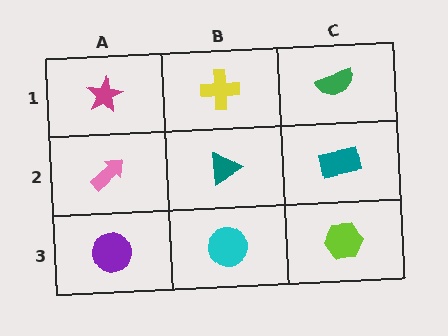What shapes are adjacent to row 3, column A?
A pink arrow (row 2, column A), a cyan circle (row 3, column B).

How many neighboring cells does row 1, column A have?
2.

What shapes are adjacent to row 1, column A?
A pink arrow (row 2, column A), a yellow cross (row 1, column B).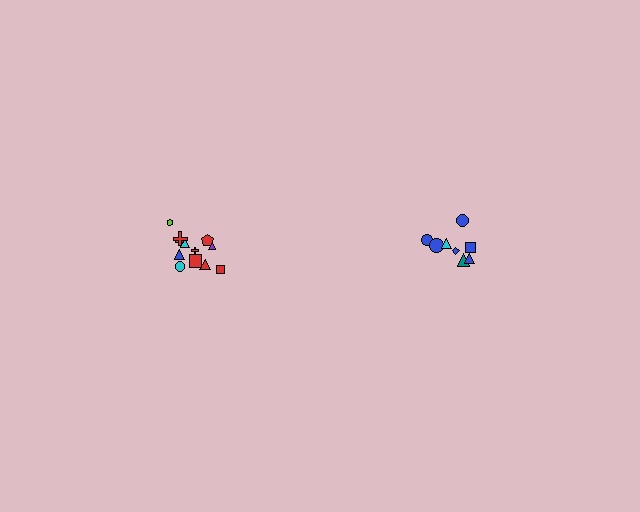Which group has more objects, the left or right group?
The left group.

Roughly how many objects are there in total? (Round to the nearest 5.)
Roughly 20 objects in total.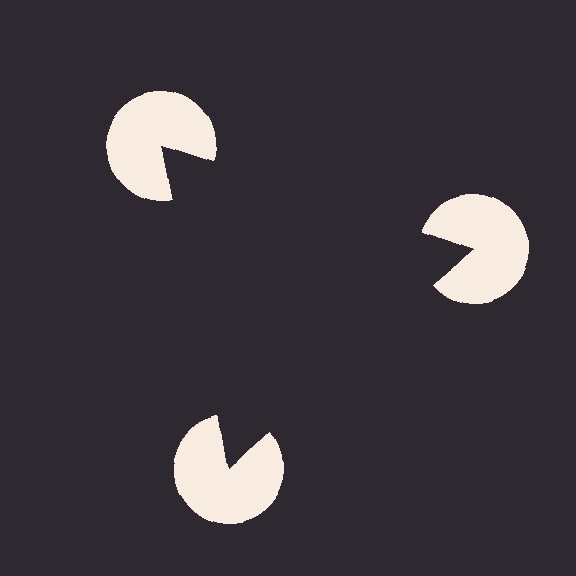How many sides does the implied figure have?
3 sides.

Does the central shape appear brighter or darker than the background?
It typically appears slightly darker than the background, even though no actual brightness change is drawn.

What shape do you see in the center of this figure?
An illusory triangle — its edges are inferred from the aligned wedge cuts in the pac-man discs, not physically drawn.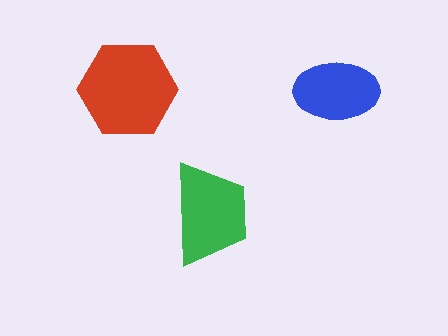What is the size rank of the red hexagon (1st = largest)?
1st.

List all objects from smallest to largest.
The blue ellipse, the green trapezoid, the red hexagon.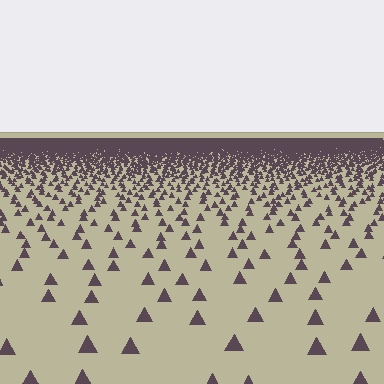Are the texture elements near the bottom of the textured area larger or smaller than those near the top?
Larger. Near the bottom, elements are closer to the viewer and appear at a bigger on-screen size.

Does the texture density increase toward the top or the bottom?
Density increases toward the top.